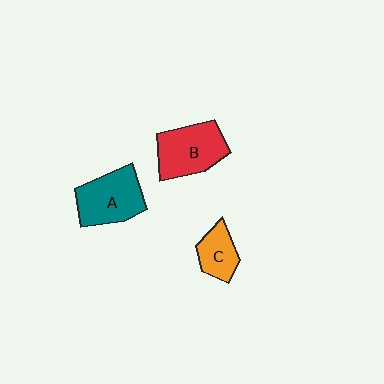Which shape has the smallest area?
Shape C (orange).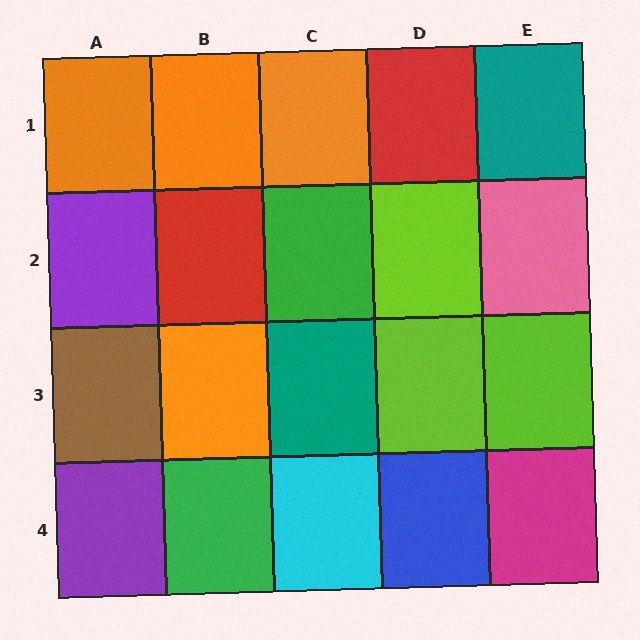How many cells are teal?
2 cells are teal.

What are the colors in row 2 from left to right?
Purple, red, green, lime, pink.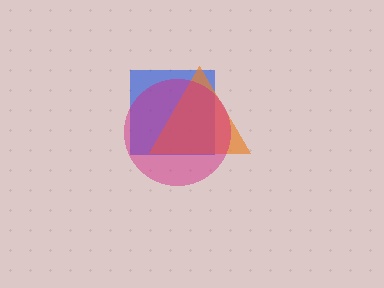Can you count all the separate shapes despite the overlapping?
Yes, there are 3 separate shapes.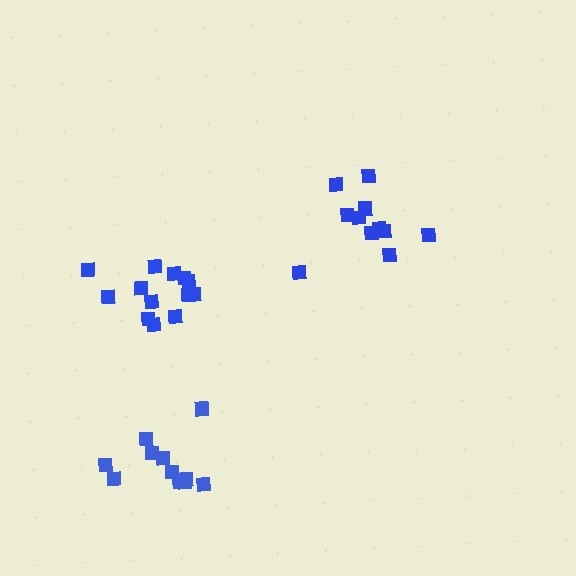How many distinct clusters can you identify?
There are 3 distinct clusters.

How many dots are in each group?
Group 1: 11 dots, Group 2: 13 dots, Group 3: 11 dots (35 total).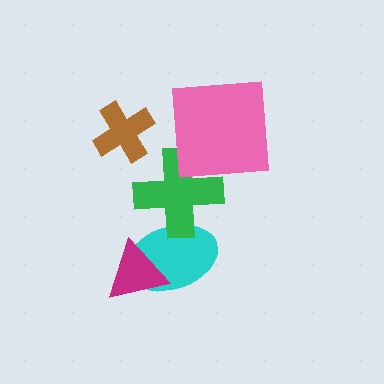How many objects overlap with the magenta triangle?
1 object overlaps with the magenta triangle.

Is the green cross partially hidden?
Yes, it is partially covered by another shape.